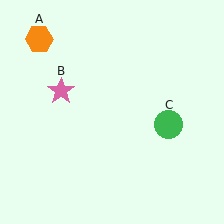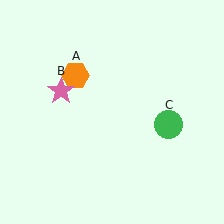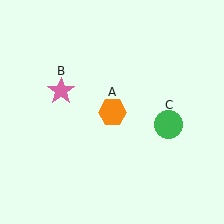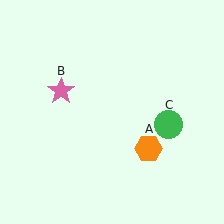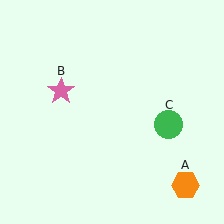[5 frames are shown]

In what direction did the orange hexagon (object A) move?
The orange hexagon (object A) moved down and to the right.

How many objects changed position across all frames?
1 object changed position: orange hexagon (object A).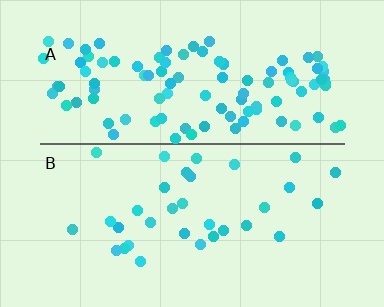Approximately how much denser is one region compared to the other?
Approximately 3.2× — region A over region B.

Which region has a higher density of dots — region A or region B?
A (the top).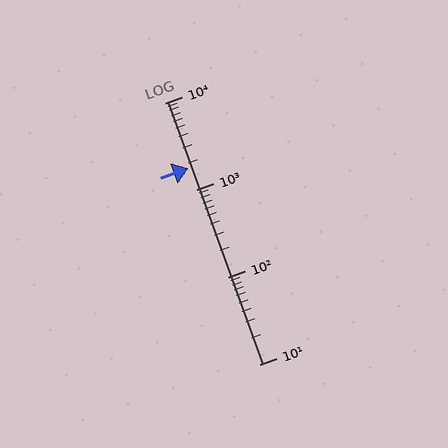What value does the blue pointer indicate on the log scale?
The pointer indicates approximately 1800.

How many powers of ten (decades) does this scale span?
The scale spans 3 decades, from 10 to 10000.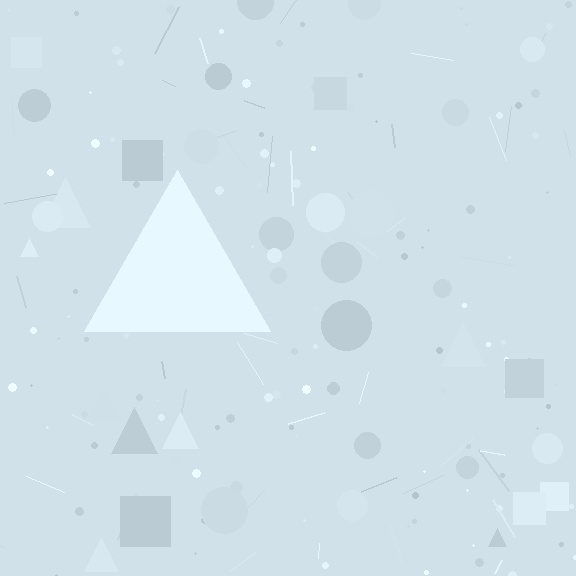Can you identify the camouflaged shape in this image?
The camouflaged shape is a triangle.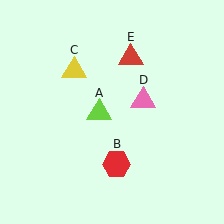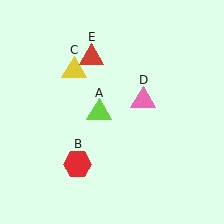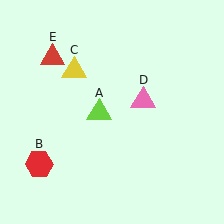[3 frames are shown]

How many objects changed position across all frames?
2 objects changed position: red hexagon (object B), red triangle (object E).